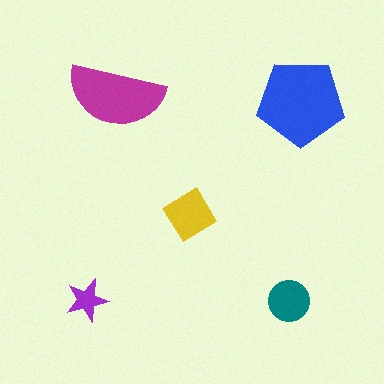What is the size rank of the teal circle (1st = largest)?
4th.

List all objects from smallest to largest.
The purple star, the teal circle, the yellow diamond, the magenta semicircle, the blue pentagon.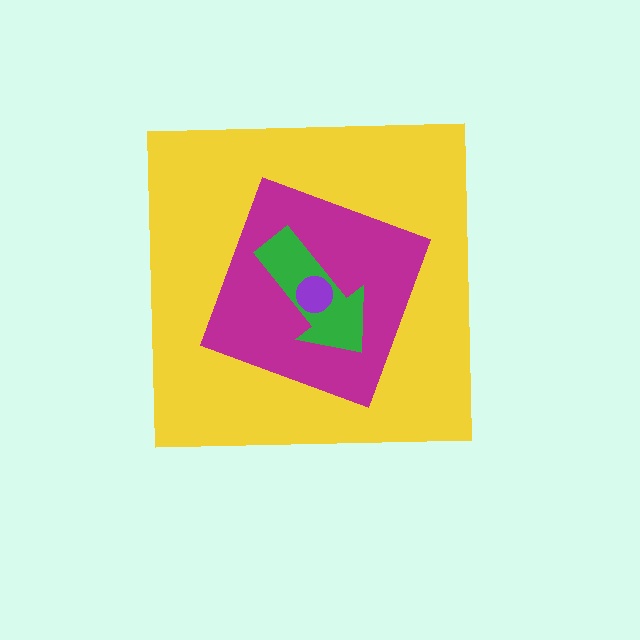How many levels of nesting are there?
4.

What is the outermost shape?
The yellow square.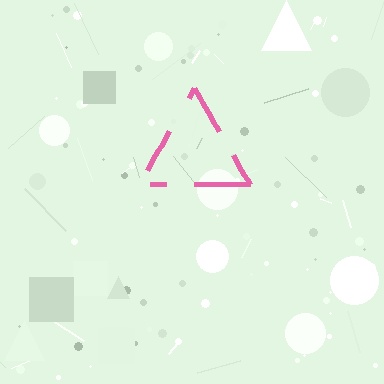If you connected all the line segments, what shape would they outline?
They would outline a triangle.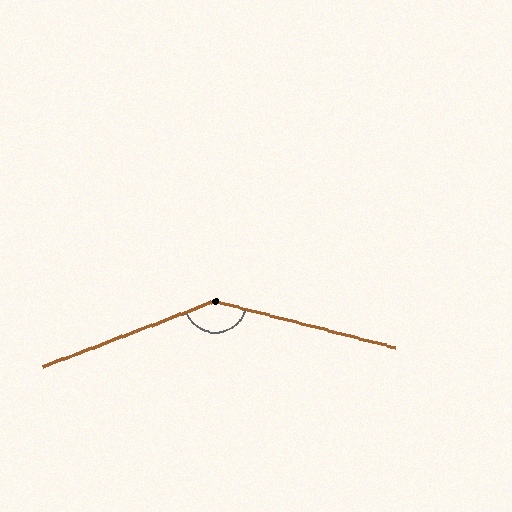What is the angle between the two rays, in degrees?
Approximately 145 degrees.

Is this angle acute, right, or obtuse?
It is obtuse.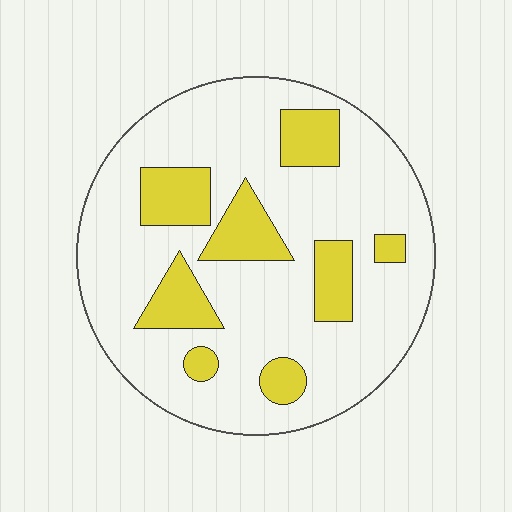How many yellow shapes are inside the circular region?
8.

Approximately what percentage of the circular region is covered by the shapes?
Approximately 20%.